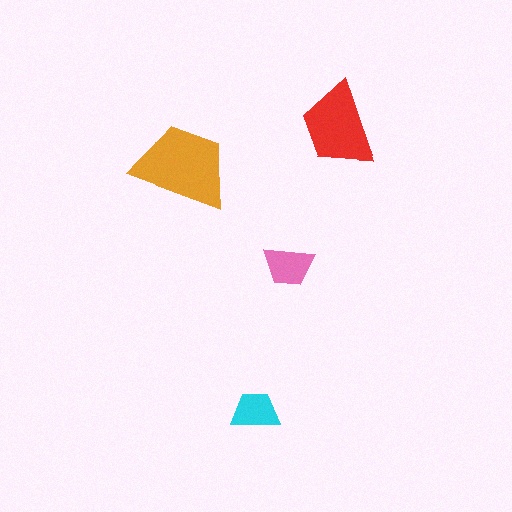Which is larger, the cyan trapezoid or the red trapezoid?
The red one.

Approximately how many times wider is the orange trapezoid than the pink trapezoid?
About 2 times wider.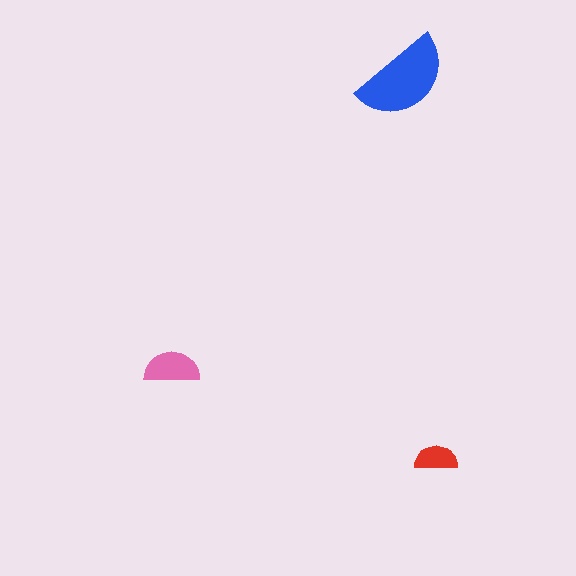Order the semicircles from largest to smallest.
the blue one, the pink one, the red one.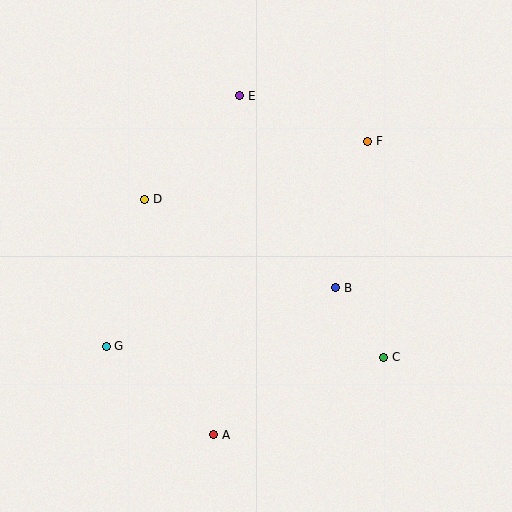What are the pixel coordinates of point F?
Point F is at (368, 141).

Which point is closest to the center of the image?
Point B at (336, 288) is closest to the center.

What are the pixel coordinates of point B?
Point B is at (336, 288).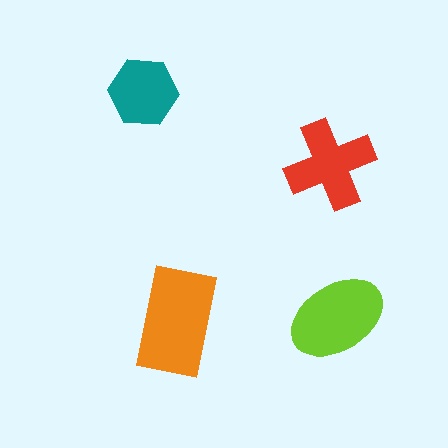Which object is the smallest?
The teal hexagon.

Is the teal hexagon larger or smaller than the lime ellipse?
Smaller.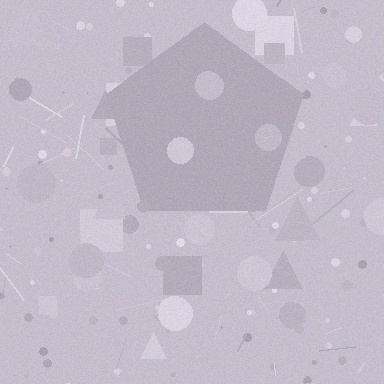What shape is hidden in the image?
A pentagon is hidden in the image.